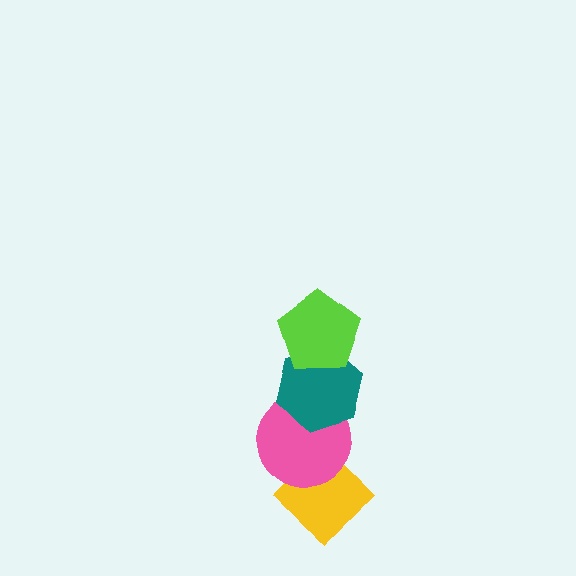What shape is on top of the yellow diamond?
The pink circle is on top of the yellow diamond.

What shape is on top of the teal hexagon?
The lime pentagon is on top of the teal hexagon.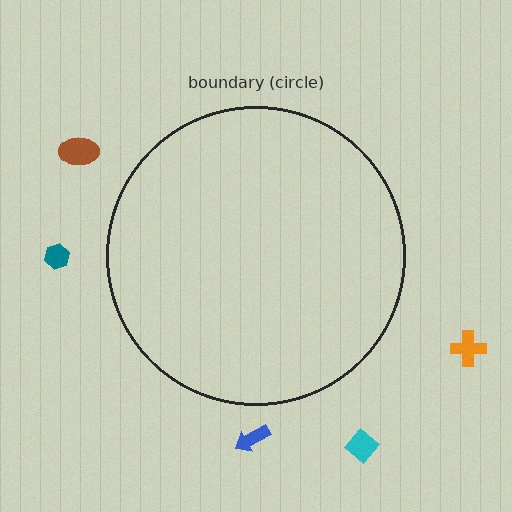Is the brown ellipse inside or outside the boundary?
Outside.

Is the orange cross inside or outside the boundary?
Outside.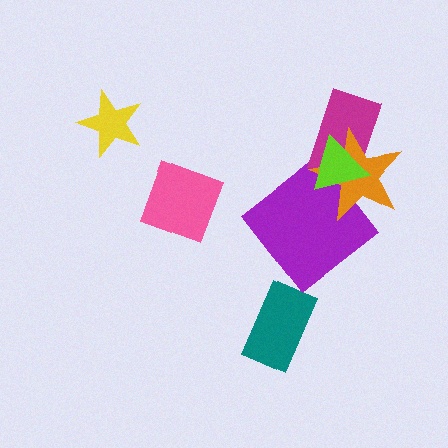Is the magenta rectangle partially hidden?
Yes, it is partially covered by another shape.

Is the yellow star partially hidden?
No, no other shape covers it.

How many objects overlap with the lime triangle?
3 objects overlap with the lime triangle.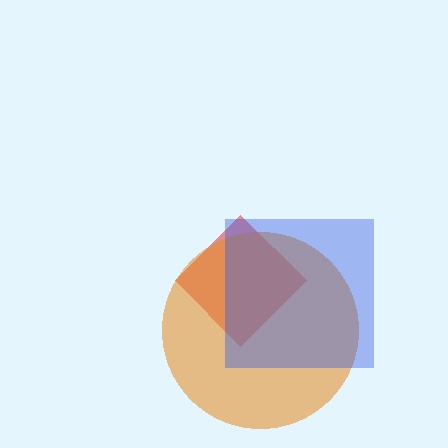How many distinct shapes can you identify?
There are 3 distinct shapes: a red diamond, an orange circle, a blue square.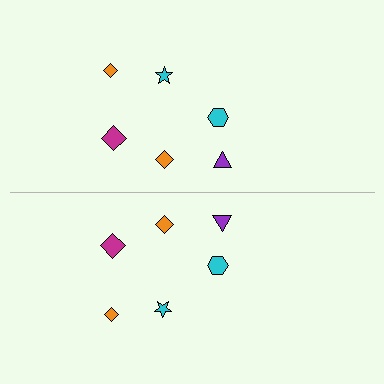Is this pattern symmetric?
Yes, this pattern has bilateral (reflection) symmetry.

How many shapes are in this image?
There are 12 shapes in this image.